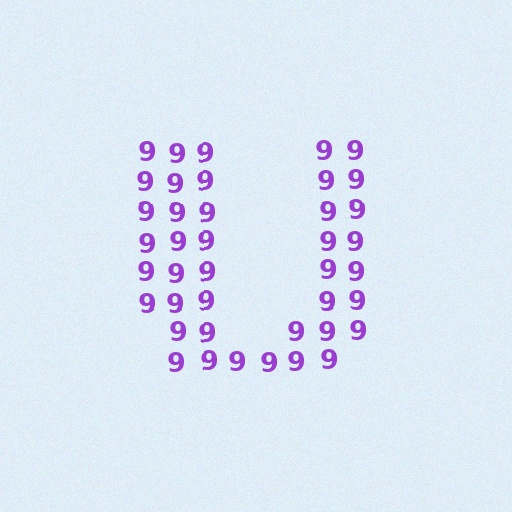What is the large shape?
The large shape is the letter U.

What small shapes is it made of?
It is made of small digit 9's.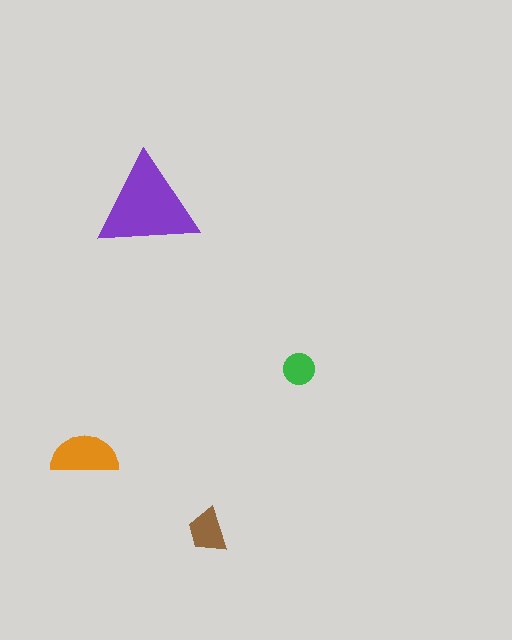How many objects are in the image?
There are 4 objects in the image.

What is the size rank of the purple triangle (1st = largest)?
1st.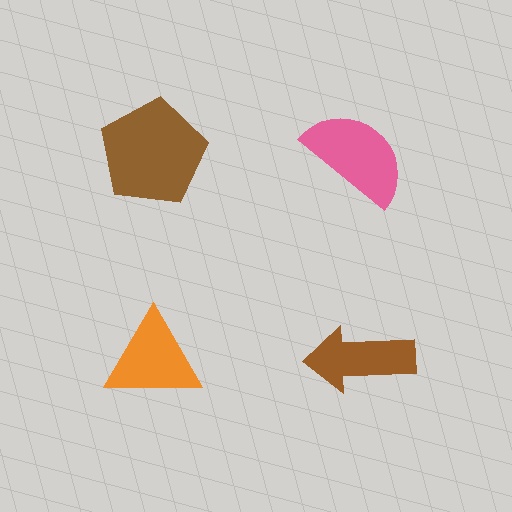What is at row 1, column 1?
A brown pentagon.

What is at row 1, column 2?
A pink semicircle.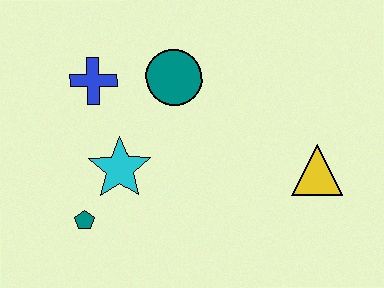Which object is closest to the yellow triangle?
The teal circle is closest to the yellow triangle.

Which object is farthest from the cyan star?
The yellow triangle is farthest from the cyan star.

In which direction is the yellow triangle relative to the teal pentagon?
The yellow triangle is to the right of the teal pentagon.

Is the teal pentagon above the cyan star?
No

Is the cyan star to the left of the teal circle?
Yes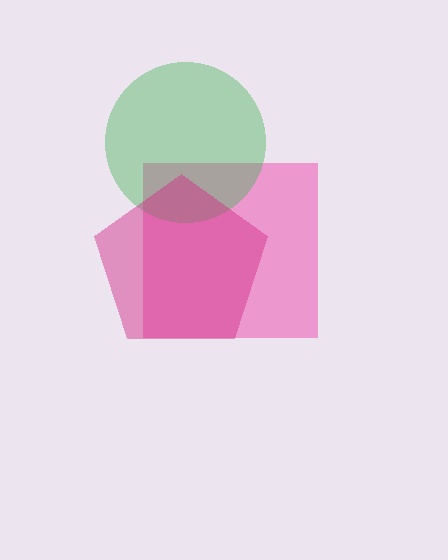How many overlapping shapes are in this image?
There are 3 overlapping shapes in the image.